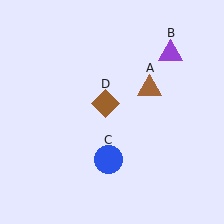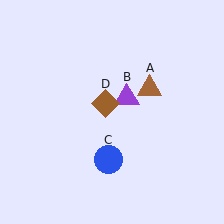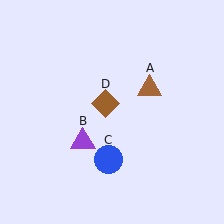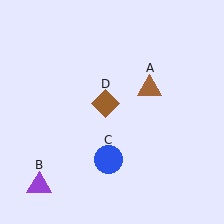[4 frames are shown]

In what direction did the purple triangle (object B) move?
The purple triangle (object B) moved down and to the left.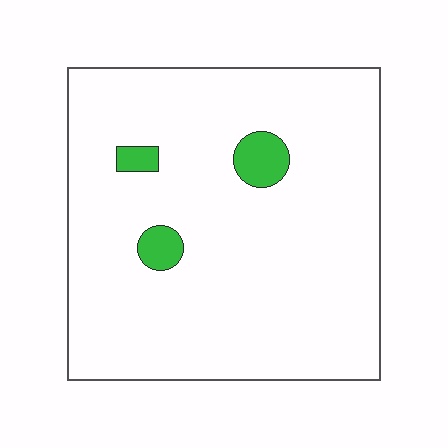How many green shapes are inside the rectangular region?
3.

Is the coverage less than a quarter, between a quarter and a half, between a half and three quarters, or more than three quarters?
Less than a quarter.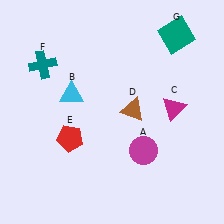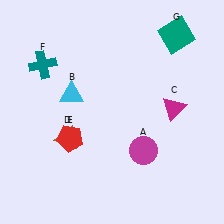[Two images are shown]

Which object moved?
The brown triangle (D) moved left.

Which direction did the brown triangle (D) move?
The brown triangle (D) moved left.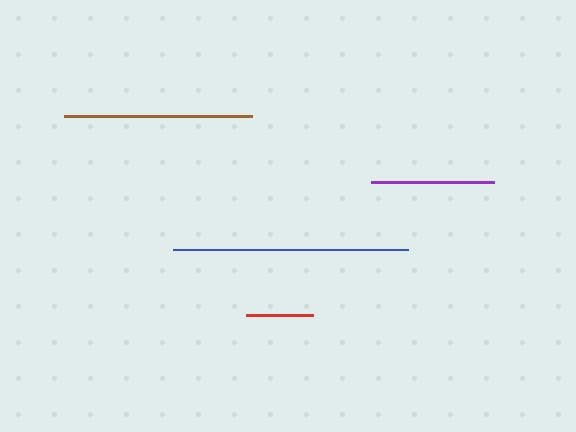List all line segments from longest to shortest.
From longest to shortest: blue, brown, purple, red.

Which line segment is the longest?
The blue line is the longest at approximately 235 pixels.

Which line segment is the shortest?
The red line is the shortest at approximately 67 pixels.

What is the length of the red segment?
The red segment is approximately 67 pixels long.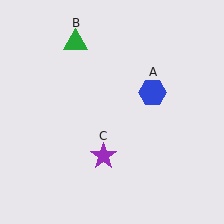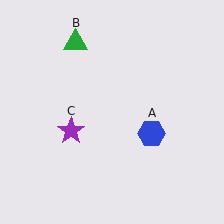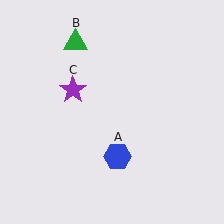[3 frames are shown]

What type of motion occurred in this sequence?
The blue hexagon (object A), purple star (object C) rotated clockwise around the center of the scene.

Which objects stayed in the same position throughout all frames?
Green triangle (object B) remained stationary.